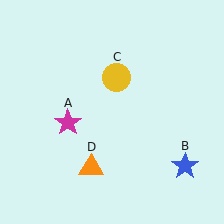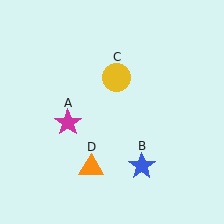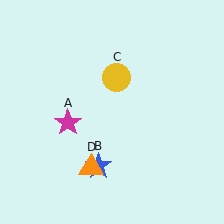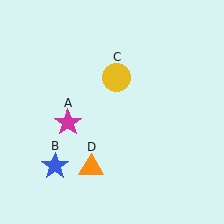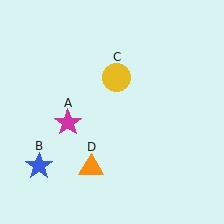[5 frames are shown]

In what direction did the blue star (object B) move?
The blue star (object B) moved left.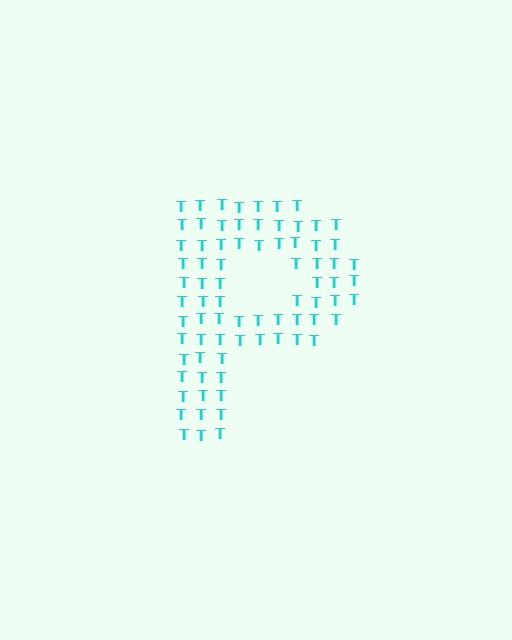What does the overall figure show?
The overall figure shows the letter P.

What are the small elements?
The small elements are letter T's.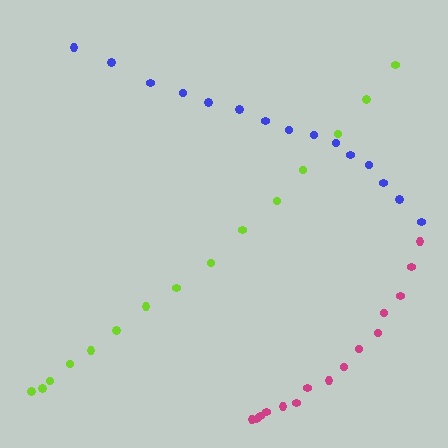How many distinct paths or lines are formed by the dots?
There are 3 distinct paths.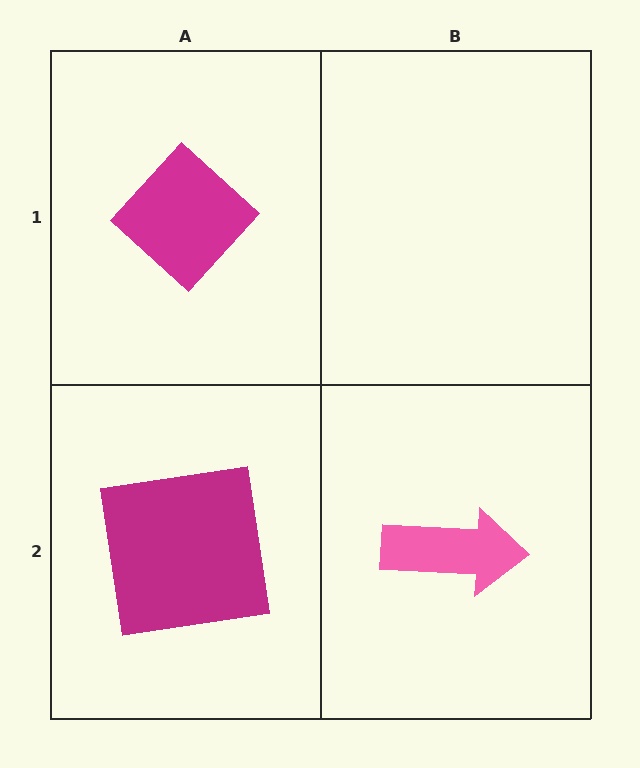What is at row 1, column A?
A magenta diamond.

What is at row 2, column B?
A pink arrow.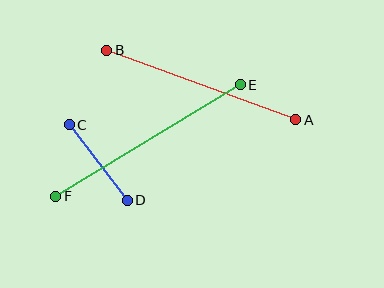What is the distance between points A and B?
The distance is approximately 202 pixels.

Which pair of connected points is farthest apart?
Points E and F are farthest apart.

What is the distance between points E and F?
The distance is approximately 215 pixels.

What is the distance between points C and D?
The distance is approximately 95 pixels.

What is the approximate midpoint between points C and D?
The midpoint is at approximately (98, 163) pixels.